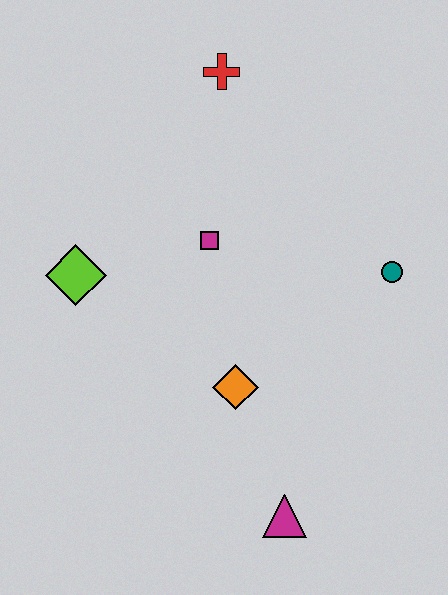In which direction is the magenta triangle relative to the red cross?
The magenta triangle is below the red cross.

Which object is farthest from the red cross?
The magenta triangle is farthest from the red cross.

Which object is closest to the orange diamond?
The magenta triangle is closest to the orange diamond.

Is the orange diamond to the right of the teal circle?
No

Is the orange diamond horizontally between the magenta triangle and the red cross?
Yes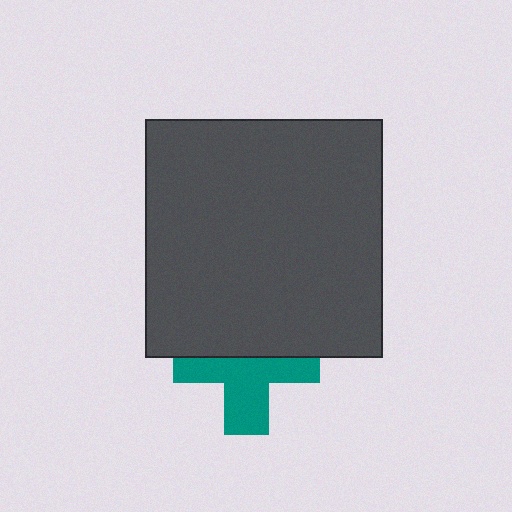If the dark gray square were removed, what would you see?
You would see the complete teal cross.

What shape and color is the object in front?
The object in front is a dark gray square.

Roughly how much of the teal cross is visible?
About half of it is visible (roughly 54%).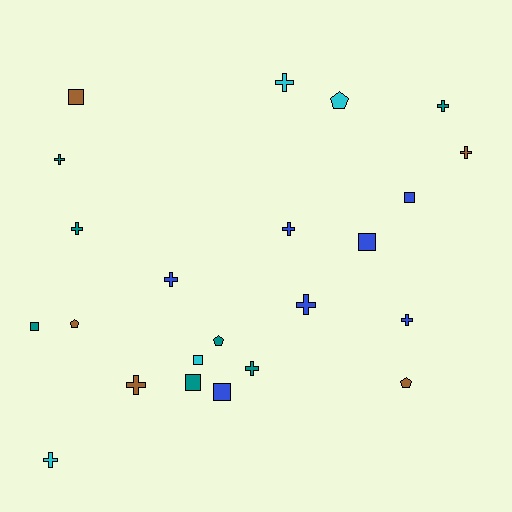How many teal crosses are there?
There are 4 teal crosses.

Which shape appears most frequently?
Cross, with 12 objects.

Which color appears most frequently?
Teal, with 7 objects.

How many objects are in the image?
There are 23 objects.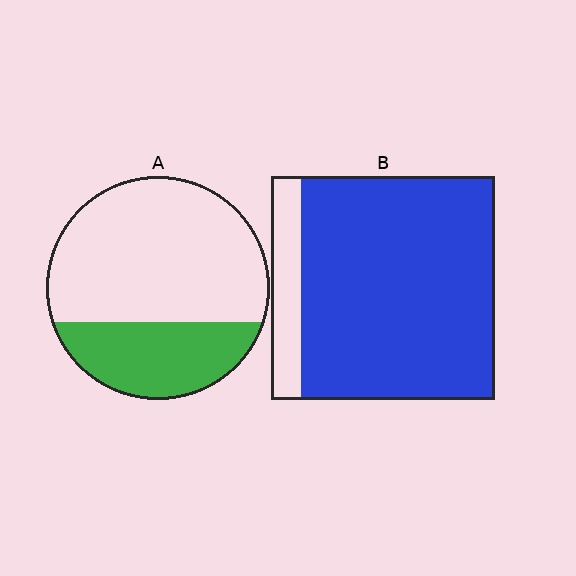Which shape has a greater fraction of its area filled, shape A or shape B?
Shape B.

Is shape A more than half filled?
No.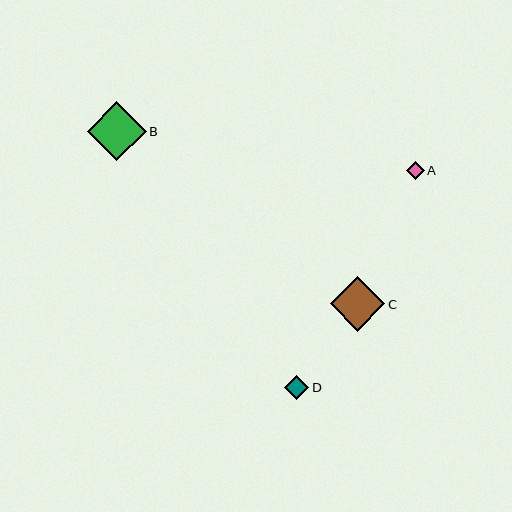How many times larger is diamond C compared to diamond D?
Diamond C is approximately 2.3 times the size of diamond D.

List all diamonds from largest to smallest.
From largest to smallest: B, C, D, A.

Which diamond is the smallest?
Diamond A is the smallest with a size of approximately 18 pixels.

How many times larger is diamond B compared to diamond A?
Diamond B is approximately 3.3 times the size of diamond A.